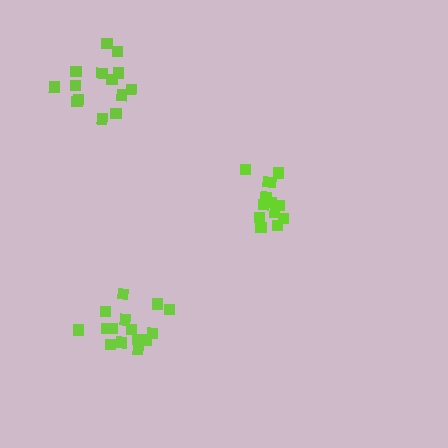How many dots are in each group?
Group 1: 14 dots, Group 2: 17 dots, Group 3: 14 dots (45 total).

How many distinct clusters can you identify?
There are 3 distinct clusters.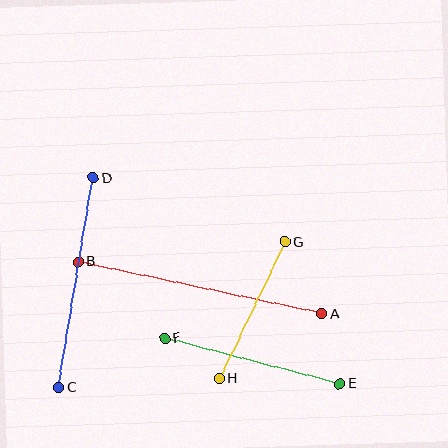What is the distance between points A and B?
The distance is approximately 249 pixels.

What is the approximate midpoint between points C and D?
The midpoint is at approximately (76, 283) pixels.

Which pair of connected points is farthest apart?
Points A and B are farthest apart.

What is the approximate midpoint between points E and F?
The midpoint is at approximately (252, 361) pixels.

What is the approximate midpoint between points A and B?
The midpoint is at approximately (200, 288) pixels.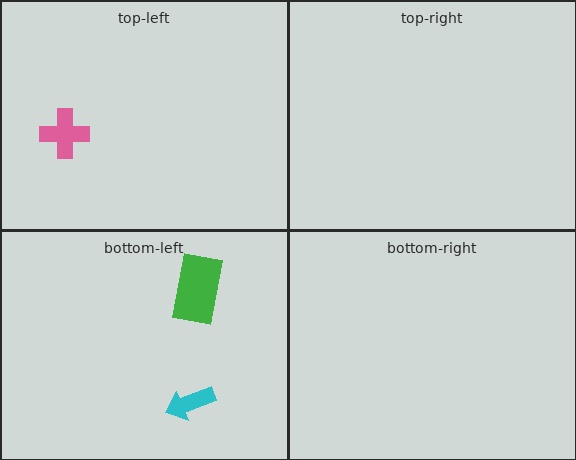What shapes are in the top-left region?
The pink cross.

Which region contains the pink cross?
The top-left region.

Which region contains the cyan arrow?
The bottom-left region.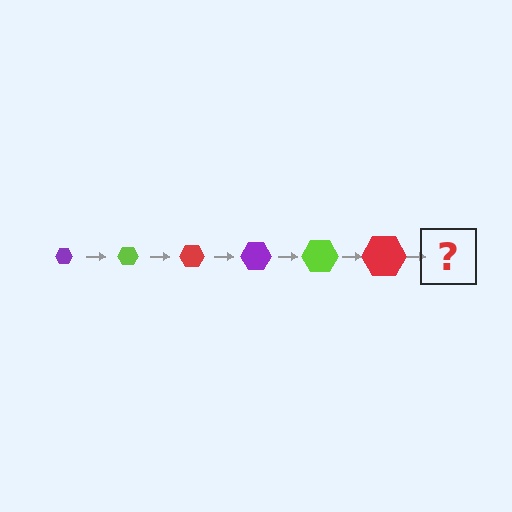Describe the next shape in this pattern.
It should be a purple hexagon, larger than the previous one.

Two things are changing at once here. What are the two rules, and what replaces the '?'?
The two rules are that the hexagon grows larger each step and the color cycles through purple, lime, and red. The '?' should be a purple hexagon, larger than the previous one.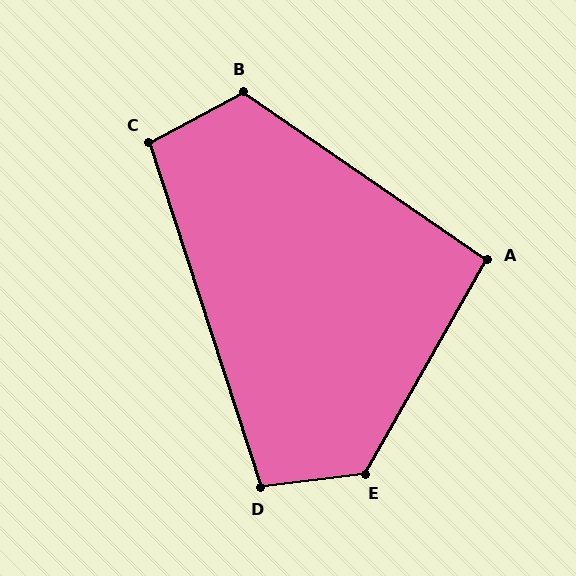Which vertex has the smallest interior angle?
A, at approximately 95 degrees.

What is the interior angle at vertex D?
Approximately 101 degrees (obtuse).